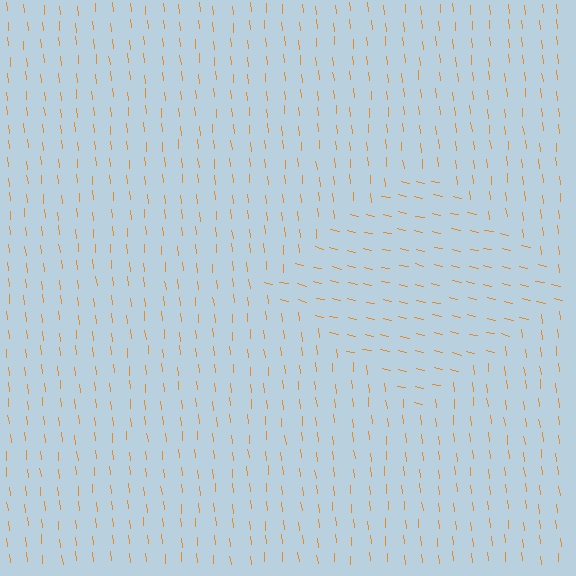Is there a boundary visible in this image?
Yes, there is a texture boundary formed by a change in line orientation.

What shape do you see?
I see a diamond.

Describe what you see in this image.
The image is filled with small orange line segments. A diamond region in the image has lines oriented differently from the surrounding lines, creating a visible texture boundary.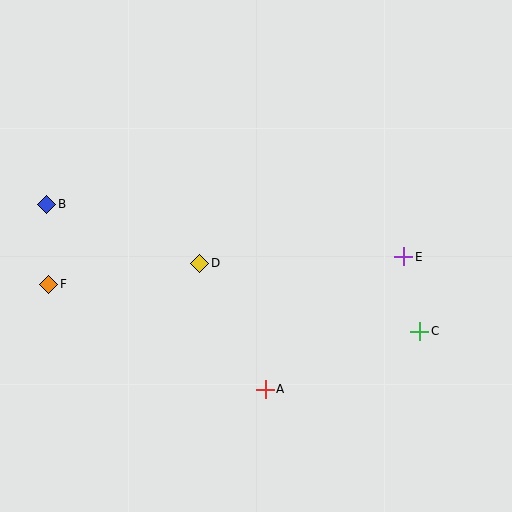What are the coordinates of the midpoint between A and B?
The midpoint between A and B is at (156, 297).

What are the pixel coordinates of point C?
Point C is at (420, 331).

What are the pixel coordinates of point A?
Point A is at (265, 389).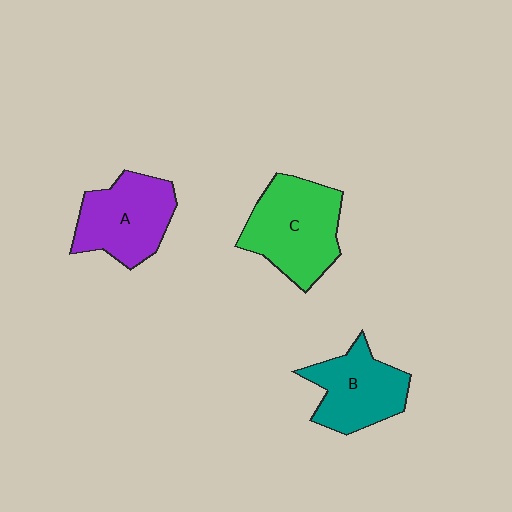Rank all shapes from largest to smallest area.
From largest to smallest: C (green), A (purple), B (teal).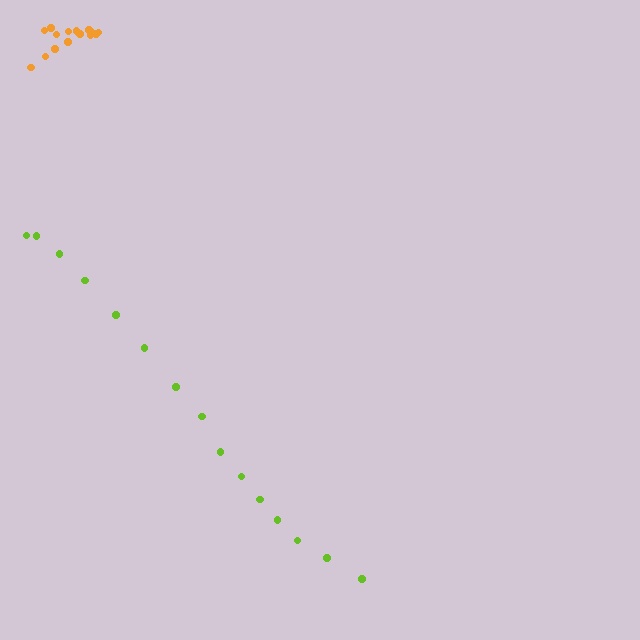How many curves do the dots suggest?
There are 2 distinct paths.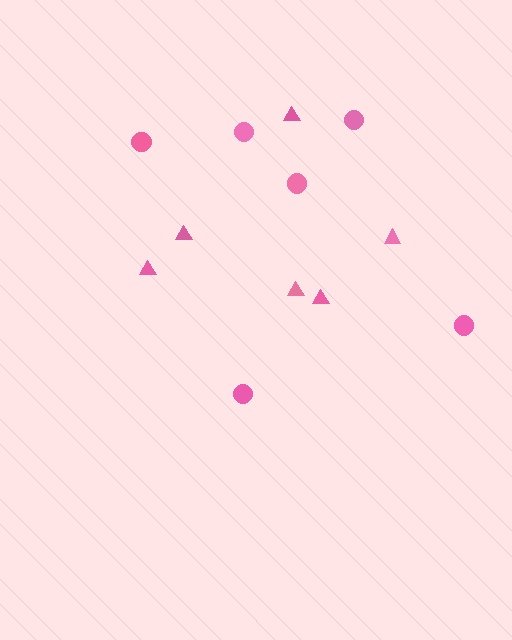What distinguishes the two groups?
There are 2 groups: one group of circles (6) and one group of triangles (6).